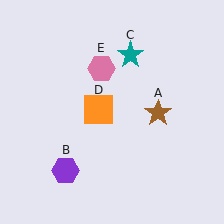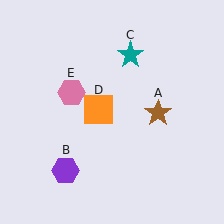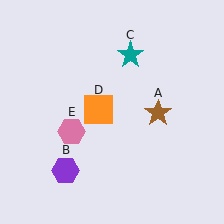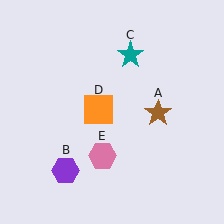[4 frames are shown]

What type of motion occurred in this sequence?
The pink hexagon (object E) rotated counterclockwise around the center of the scene.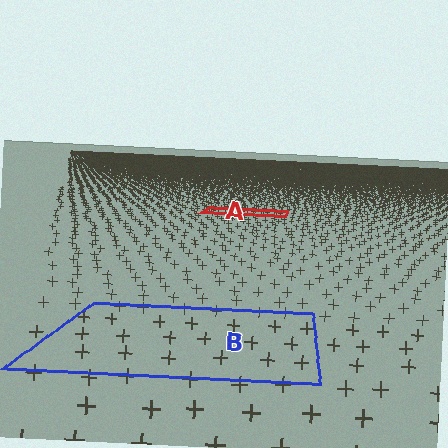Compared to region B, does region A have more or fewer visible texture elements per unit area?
Region A has more texture elements per unit area — they are packed more densely because it is farther away.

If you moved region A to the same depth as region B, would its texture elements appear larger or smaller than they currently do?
They would appear larger. At a closer depth, the same texture elements are projected at a bigger on-screen size.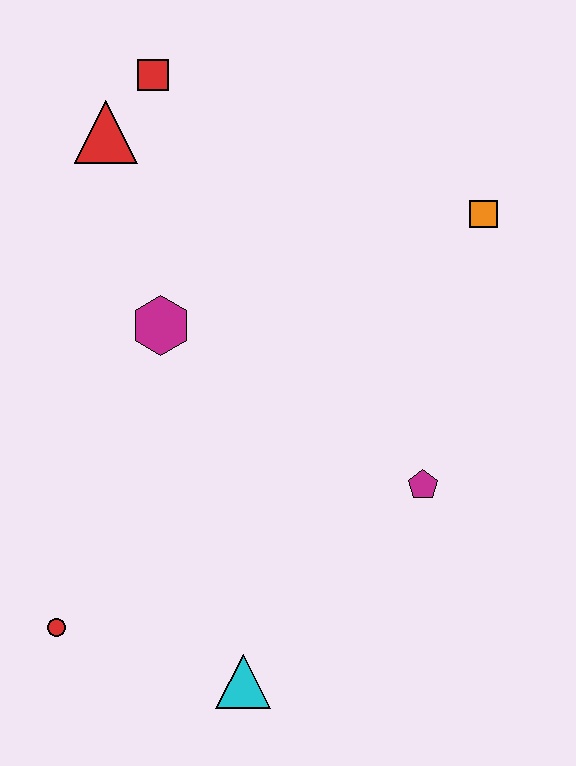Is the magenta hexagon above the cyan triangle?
Yes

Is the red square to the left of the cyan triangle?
Yes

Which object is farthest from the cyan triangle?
The red square is farthest from the cyan triangle.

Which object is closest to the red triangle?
The red square is closest to the red triangle.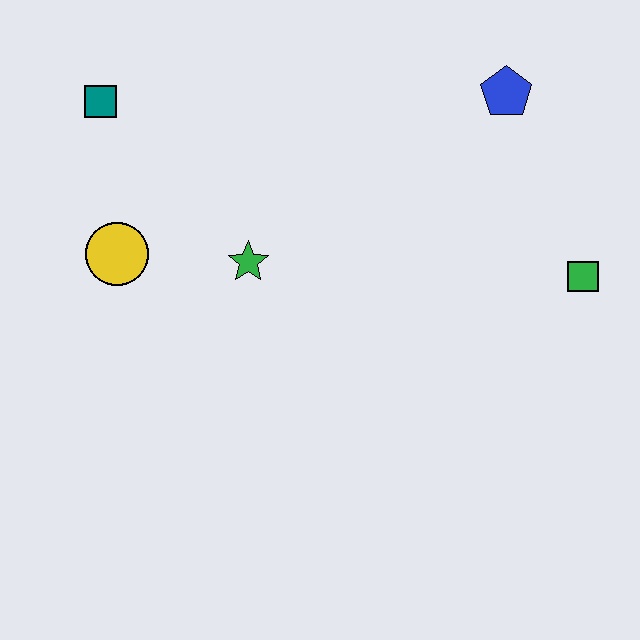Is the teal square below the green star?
No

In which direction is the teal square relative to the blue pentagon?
The teal square is to the left of the blue pentagon.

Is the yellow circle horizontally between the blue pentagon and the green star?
No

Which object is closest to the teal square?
The yellow circle is closest to the teal square.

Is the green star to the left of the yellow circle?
No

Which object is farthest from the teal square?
The green square is farthest from the teal square.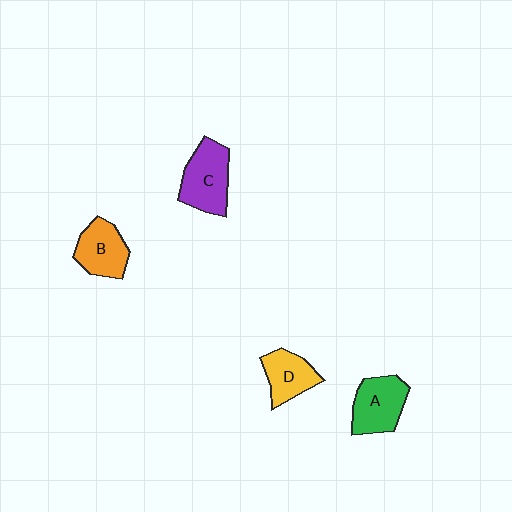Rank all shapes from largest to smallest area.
From largest to smallest: C (purple), A (green), B (orange), D (yellow).